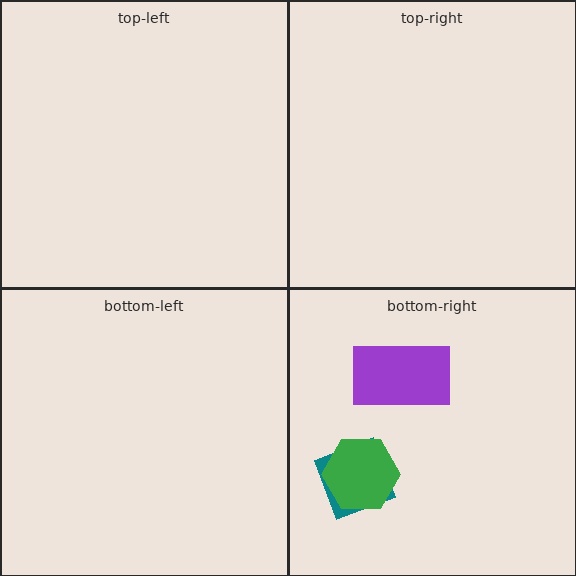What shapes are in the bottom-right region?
The teal square, the green hexagon, the purple rectangle.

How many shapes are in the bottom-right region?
3.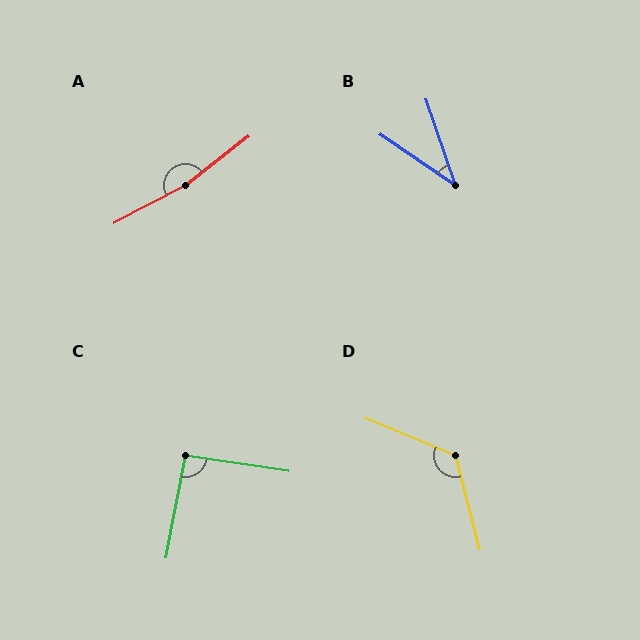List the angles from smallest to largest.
B (36°), C (92°), D (127°), A (170°).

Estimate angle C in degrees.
Approximately 92 degrees.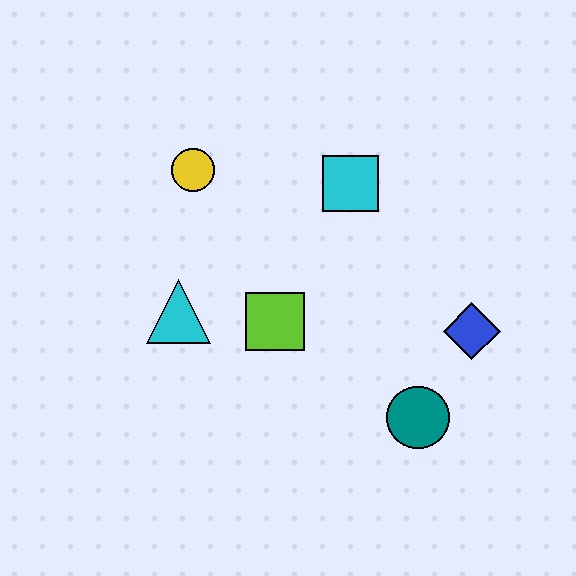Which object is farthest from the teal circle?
The yellow circle is farthest from the teal circle.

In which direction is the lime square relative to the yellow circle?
The lime square is below the yellow circle.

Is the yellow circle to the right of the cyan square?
No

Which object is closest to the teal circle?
The blue diamond is closest to the teal circle.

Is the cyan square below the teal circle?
No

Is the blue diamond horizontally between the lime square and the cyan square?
No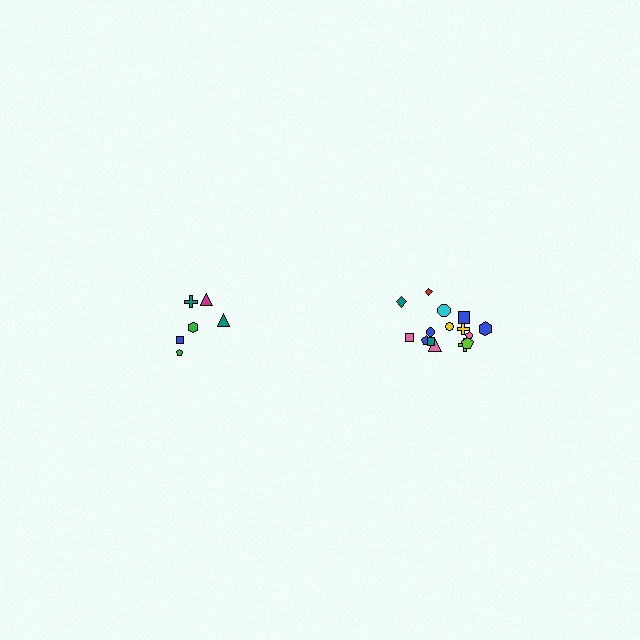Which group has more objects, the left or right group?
The right group.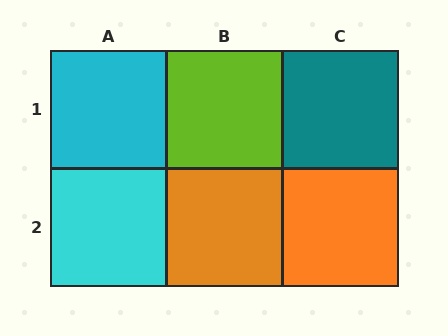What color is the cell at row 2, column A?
Cyan.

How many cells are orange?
2 cells are orange.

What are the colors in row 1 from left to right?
Cyan, lime, teal.